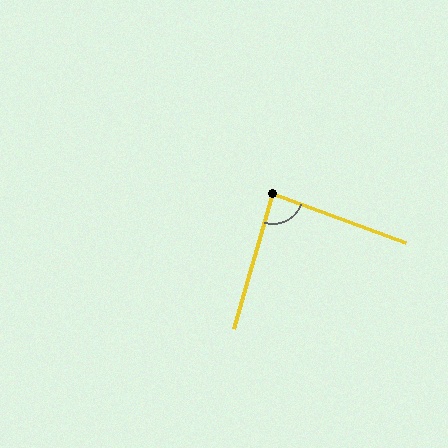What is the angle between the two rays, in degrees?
Approximately 86 degrees.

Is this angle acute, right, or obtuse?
It is approximately a right angle.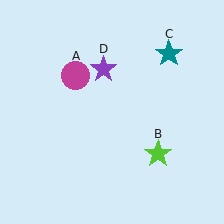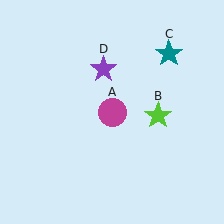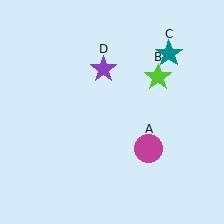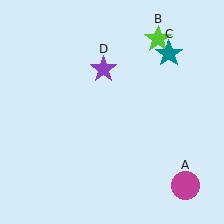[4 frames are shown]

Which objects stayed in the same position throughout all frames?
Teal star (object C) and purple star (object D) remained stationary.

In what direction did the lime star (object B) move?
The lime star (object B) moved up.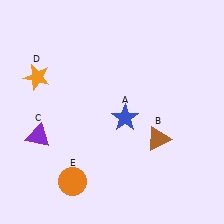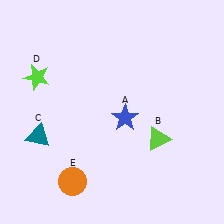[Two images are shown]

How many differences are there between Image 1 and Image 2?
There are 3 differences between the two images.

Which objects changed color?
B changed from brown to lime. C changed from purple to teal. D changed from orange to lime.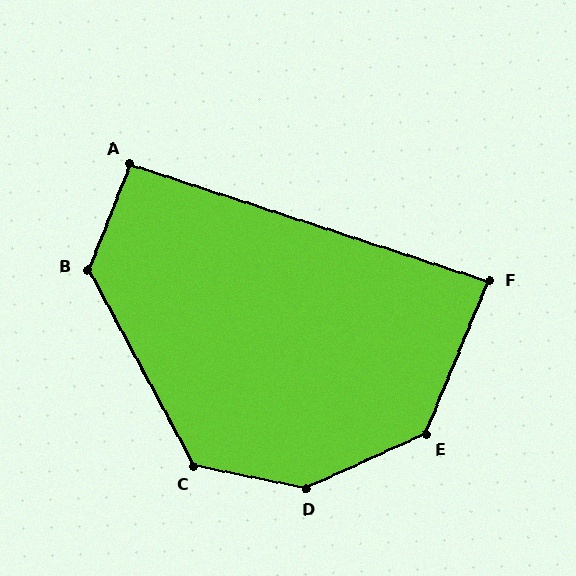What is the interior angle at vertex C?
Approximately 130 degrees (obtuse).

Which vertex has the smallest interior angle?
F, at approximately 86 degrees.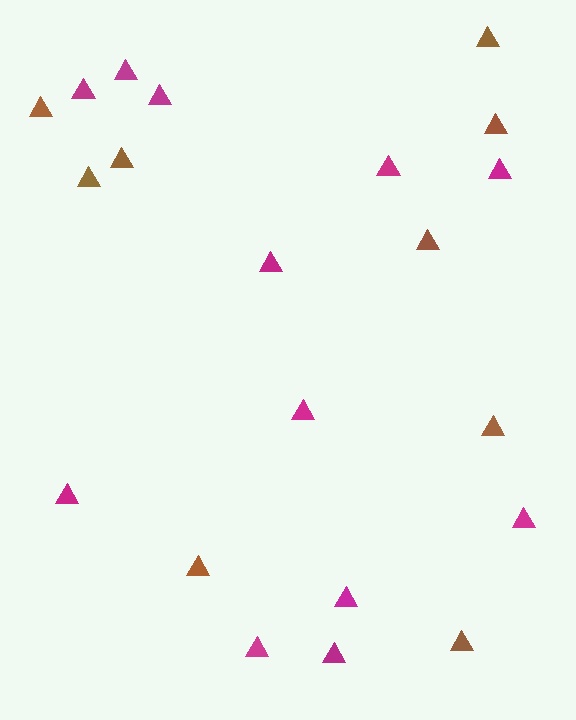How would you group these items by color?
There are 2 groups: one group of magenta triangles (12) and one group of brown triangles (9).